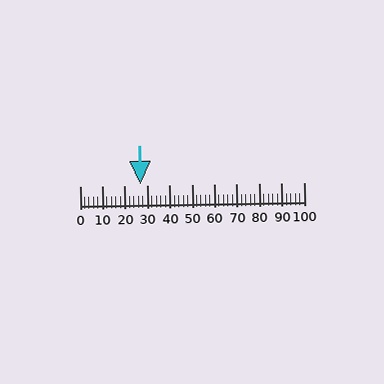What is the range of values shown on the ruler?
The ruler shows values from 0 to 100.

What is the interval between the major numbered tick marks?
The major tick marks are spaced 10 units apart.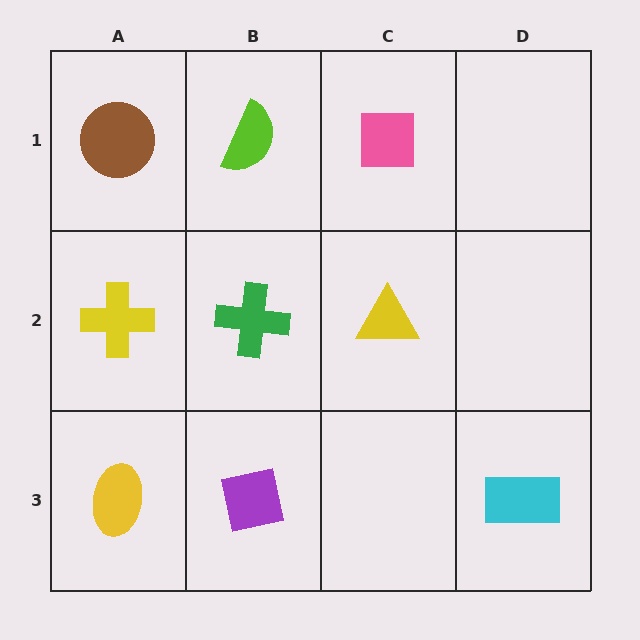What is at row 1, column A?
A brown circle.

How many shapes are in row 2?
3 shapes.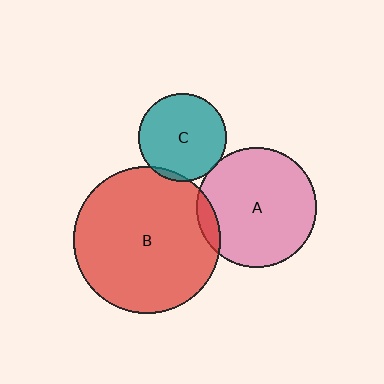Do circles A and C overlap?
Yes.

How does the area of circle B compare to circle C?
Approximately 2.8 times.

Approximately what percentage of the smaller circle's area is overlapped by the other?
Approximately 5%.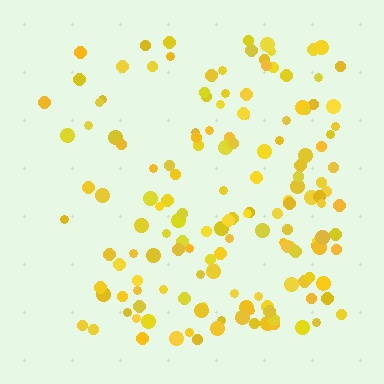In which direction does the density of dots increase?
From left to right, with the right side densest.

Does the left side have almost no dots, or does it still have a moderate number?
Still a moderate number, just noticeably fewer than the right.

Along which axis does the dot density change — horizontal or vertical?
Horizontal.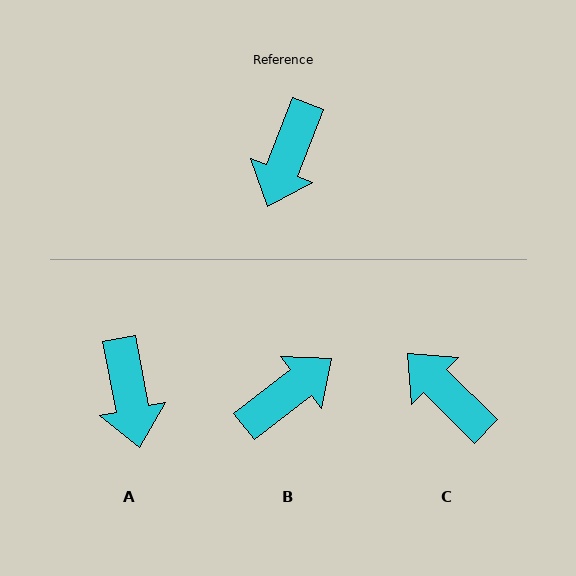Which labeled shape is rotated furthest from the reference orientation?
B, about 149 degrees away.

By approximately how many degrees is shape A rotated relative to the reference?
Approximately 32 degrees counter-clockwise.